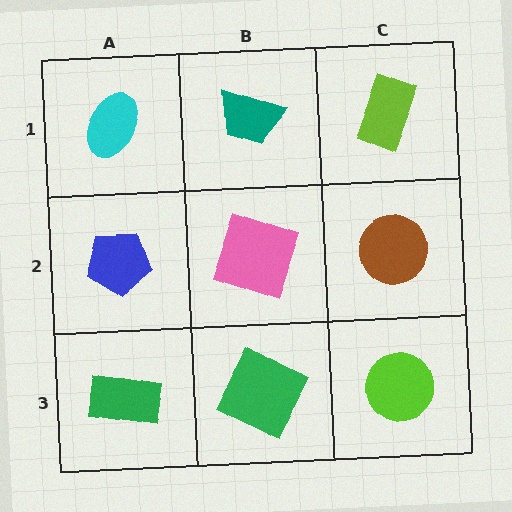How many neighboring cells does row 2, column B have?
4.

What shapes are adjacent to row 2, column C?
A lime rectangle (row 1, column C), a lime circle (row 3, column C), a pink square (row 2, column B).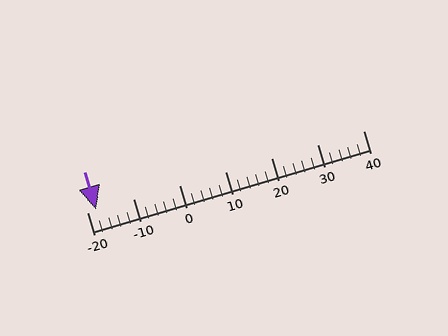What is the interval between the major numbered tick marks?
The major tick marks are spaced 10 units apart.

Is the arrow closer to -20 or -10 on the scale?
The arrow is closer to -20.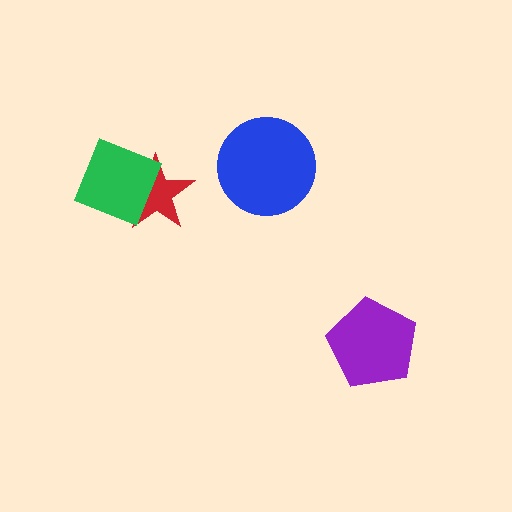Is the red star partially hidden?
Yes, it is partially covered by another shape.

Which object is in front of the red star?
The green diamond is in front of the red star.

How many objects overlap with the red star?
1 object overlaps with the red star.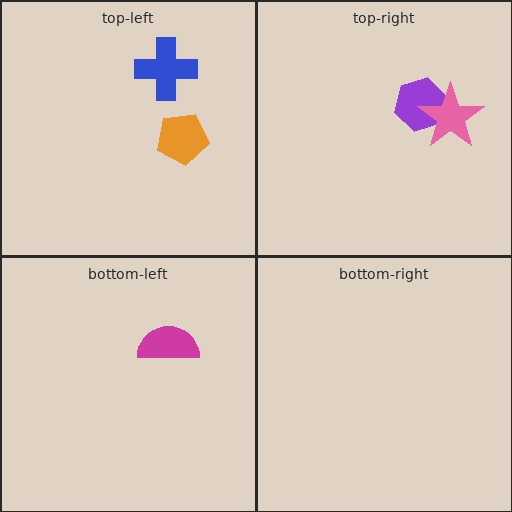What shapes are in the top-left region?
The blue cross, the orange pentagon.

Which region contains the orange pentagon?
The top-left region.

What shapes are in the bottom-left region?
The magenta semicircle.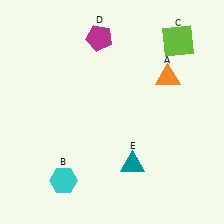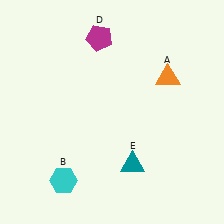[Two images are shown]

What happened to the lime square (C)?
The lime square (C) was removed in Image 2. It was in the top-right area of Image 1.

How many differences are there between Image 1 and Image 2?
There is 1 difference between the two images.